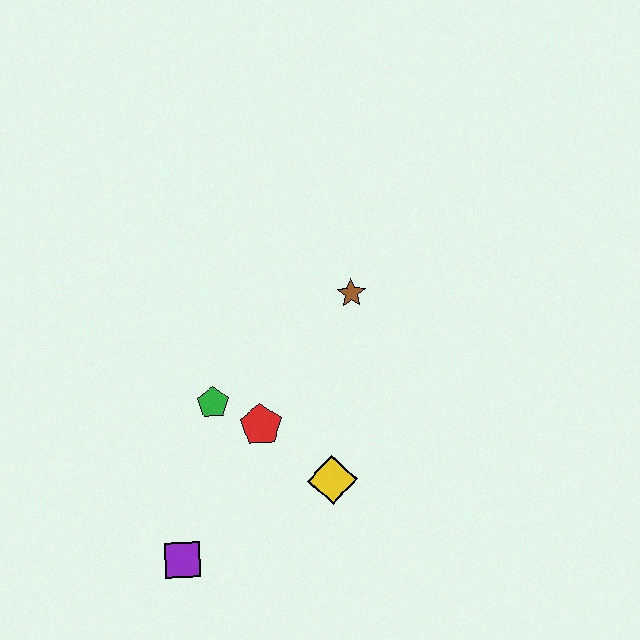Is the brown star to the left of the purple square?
No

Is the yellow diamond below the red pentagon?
Yes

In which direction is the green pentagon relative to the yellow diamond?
The green pentagon is to the left of the yellow diamond.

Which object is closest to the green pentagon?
The red pentagon is closest to the green pentagon.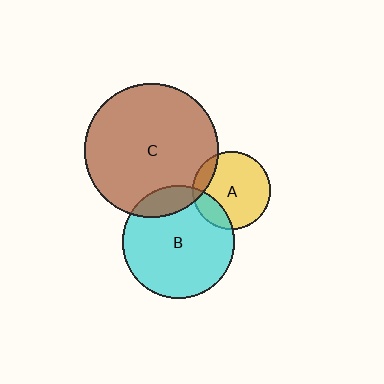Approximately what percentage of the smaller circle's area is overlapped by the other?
Approximately 20%.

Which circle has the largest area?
Circle C (brown).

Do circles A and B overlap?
Yes.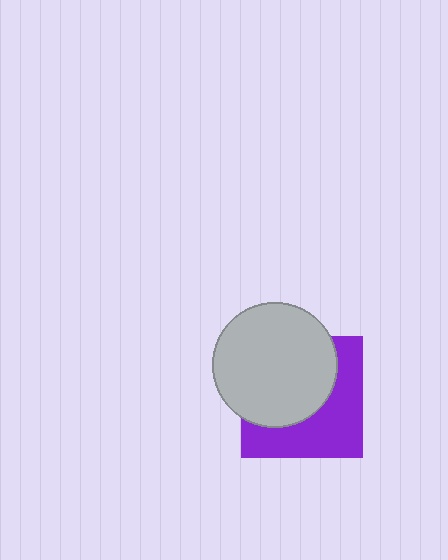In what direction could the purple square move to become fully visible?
The purple square could move toward the lower-right. That would shift it out from behind the light gray circle entirely.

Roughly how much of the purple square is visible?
About half of it is visible (roughly 47%).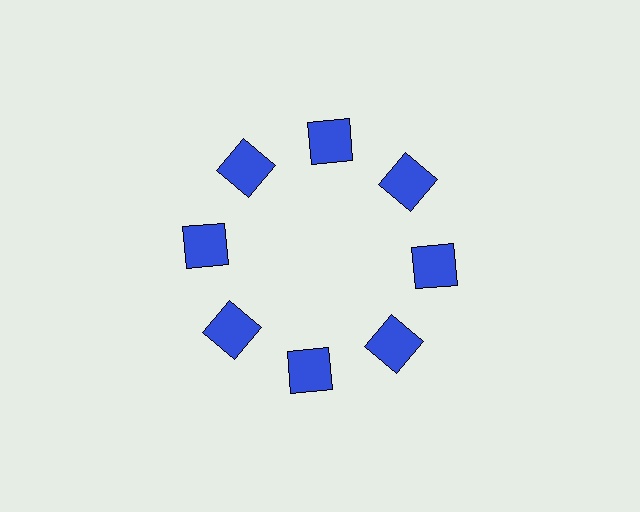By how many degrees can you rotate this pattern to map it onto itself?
The pattern maps onto itself every 45 degrees of rotation.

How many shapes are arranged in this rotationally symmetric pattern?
There are 8 shapes, arranged in 8 groups of 1.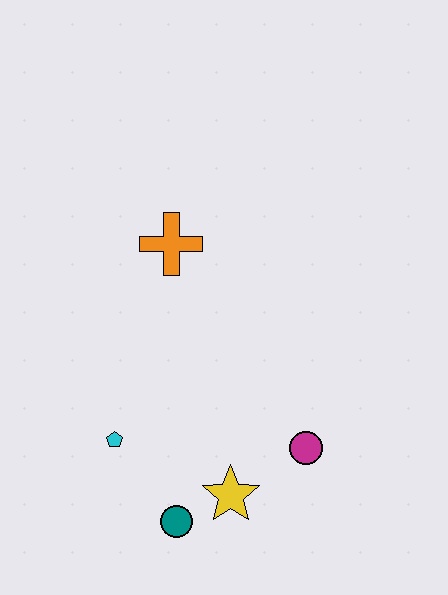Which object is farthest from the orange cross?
The teal circle is farthest from the orange cross.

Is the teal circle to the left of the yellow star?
Yes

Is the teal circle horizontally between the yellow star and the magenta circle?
No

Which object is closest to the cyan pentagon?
The teal circle is closest to the cyan pentagon.